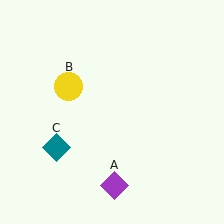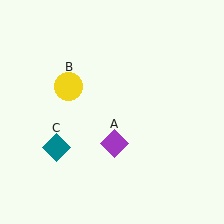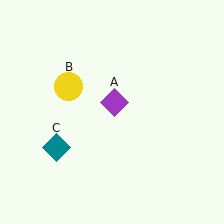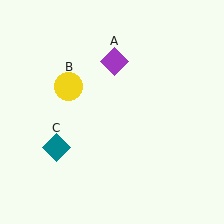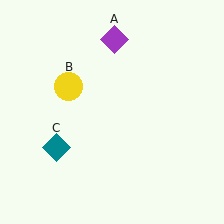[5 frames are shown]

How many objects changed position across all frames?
1 object changed position: purple diamond (object A).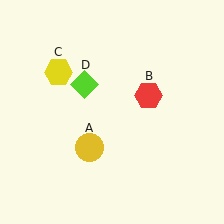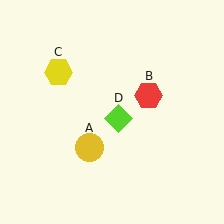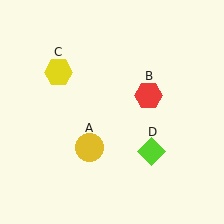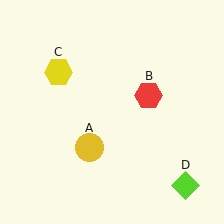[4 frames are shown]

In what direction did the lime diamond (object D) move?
The lime diamond (object D) moved down and to the right.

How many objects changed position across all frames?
1 object changed position: lime diamond (object D).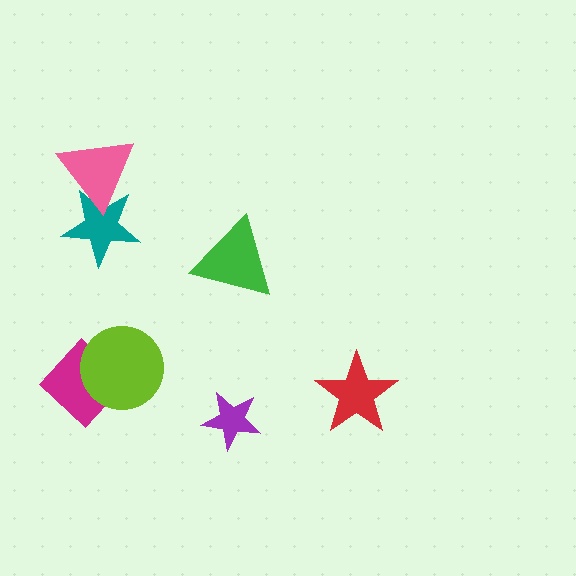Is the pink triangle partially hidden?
No, no other shape covers it.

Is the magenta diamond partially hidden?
Yes, it is partially covered by another shape.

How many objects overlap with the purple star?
0 objects overlap with the purple star.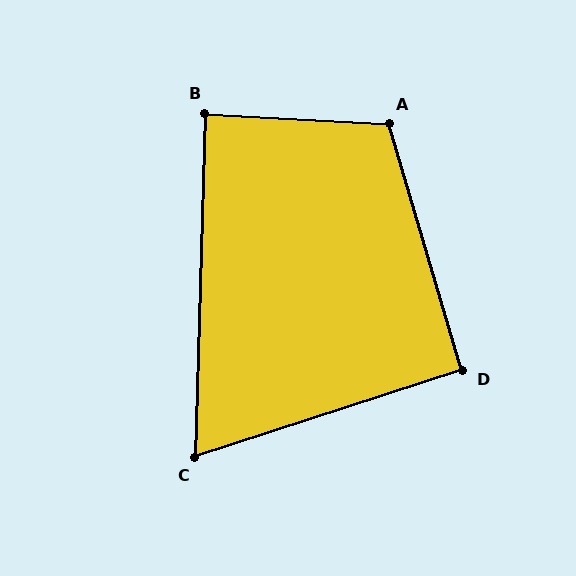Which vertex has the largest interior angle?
A, at approximately 110 degrees.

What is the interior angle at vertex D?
Approximately 91 degrees (approximately right).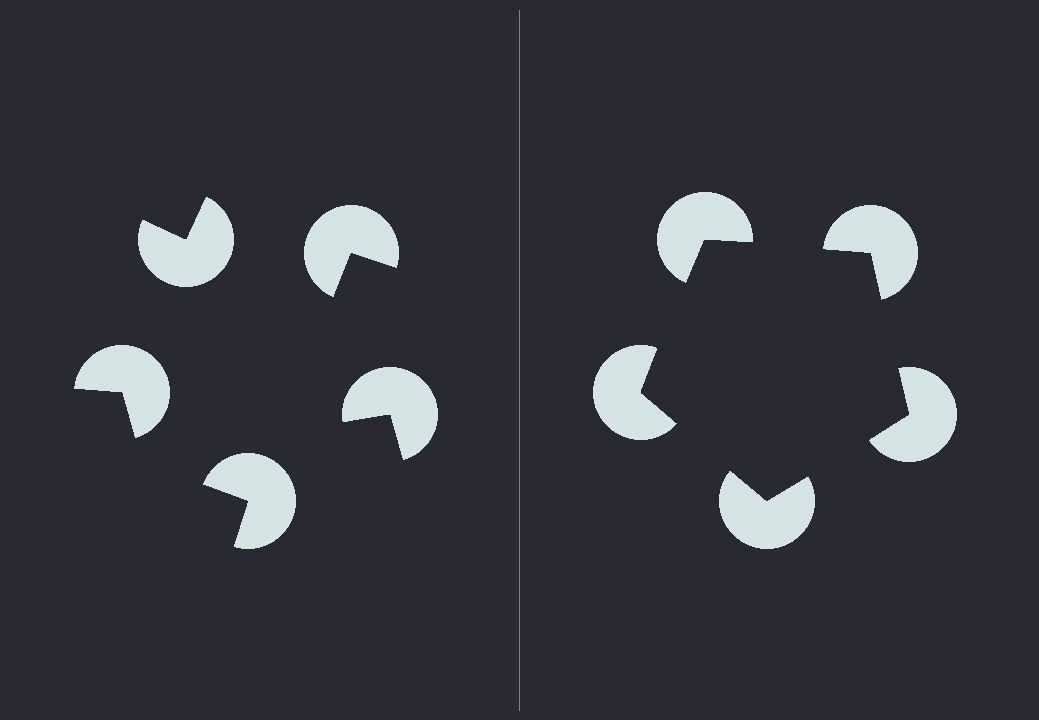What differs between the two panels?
The pac-man discs are positioned identically on both sides; only the wedge orientations differ. On the right they align to a pentagon; on the left they are misaligned.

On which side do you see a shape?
An illusory pentagon appears on the right side. On the left side the wedge cuts are rotated, so no coherent shape forms.